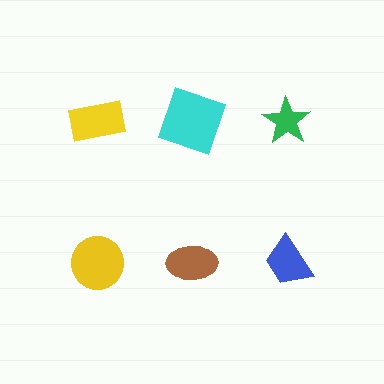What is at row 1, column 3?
A green star.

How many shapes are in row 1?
3 shapes.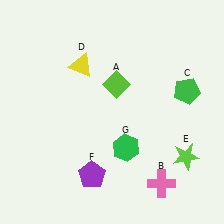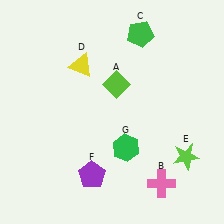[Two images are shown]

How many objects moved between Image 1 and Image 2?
1 object moved between the two images.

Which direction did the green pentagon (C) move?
The green pentagon (C) moved up.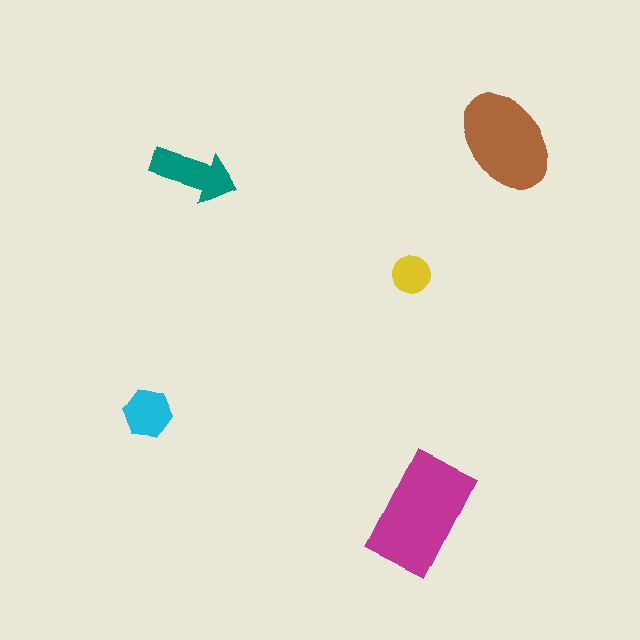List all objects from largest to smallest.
The magenta rectangle, the brown ellipse, the teal arrow, the cyan hexagon, the yellow circle.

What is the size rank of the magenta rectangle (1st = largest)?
1st.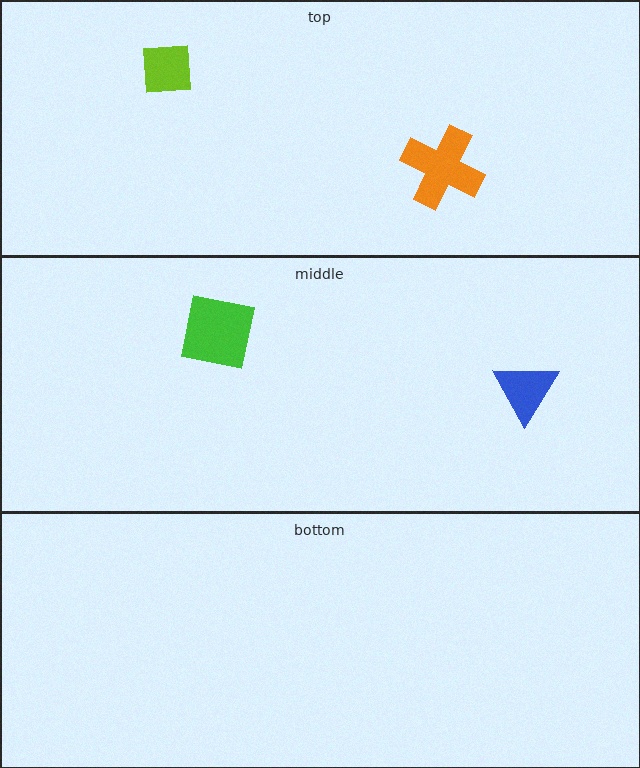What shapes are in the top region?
The orange cross, the lime square.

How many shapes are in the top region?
2.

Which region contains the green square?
The middle region.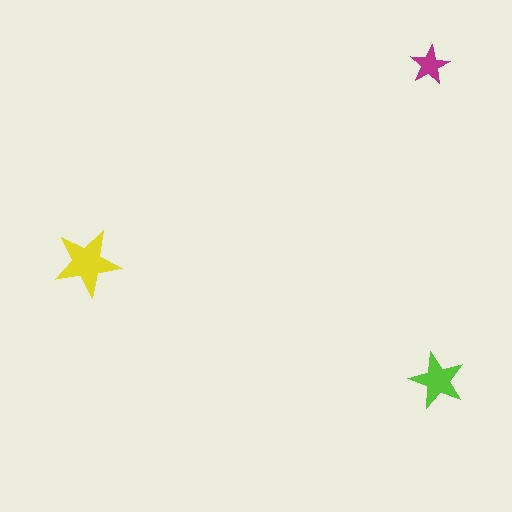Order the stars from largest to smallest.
the yellow one, the lime one, the magenta one.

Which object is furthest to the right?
The lime star is rightmost.